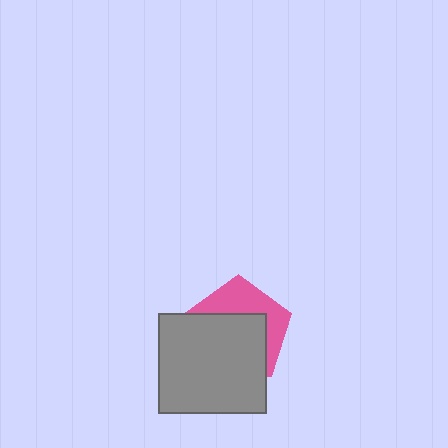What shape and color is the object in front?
The object in front is a gray rectangle.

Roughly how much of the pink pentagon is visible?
A small part of it is visible (roughly 39%).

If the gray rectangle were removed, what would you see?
You would see the complete pink pentagon.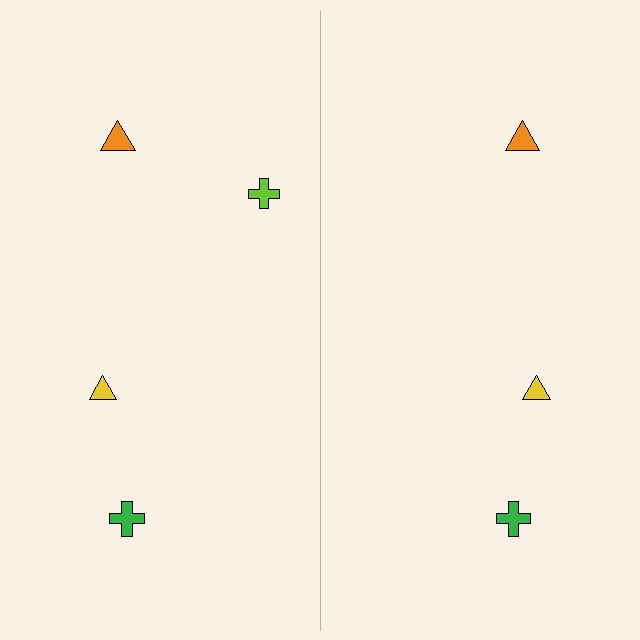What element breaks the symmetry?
A lime cross is missing from the right side.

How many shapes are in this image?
There are 7 shapes in this image.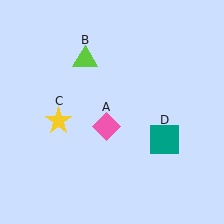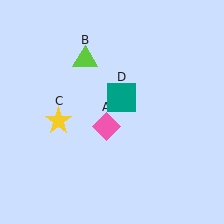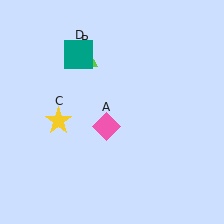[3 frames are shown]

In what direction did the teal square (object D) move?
The teal square (object D) moved up and to the left.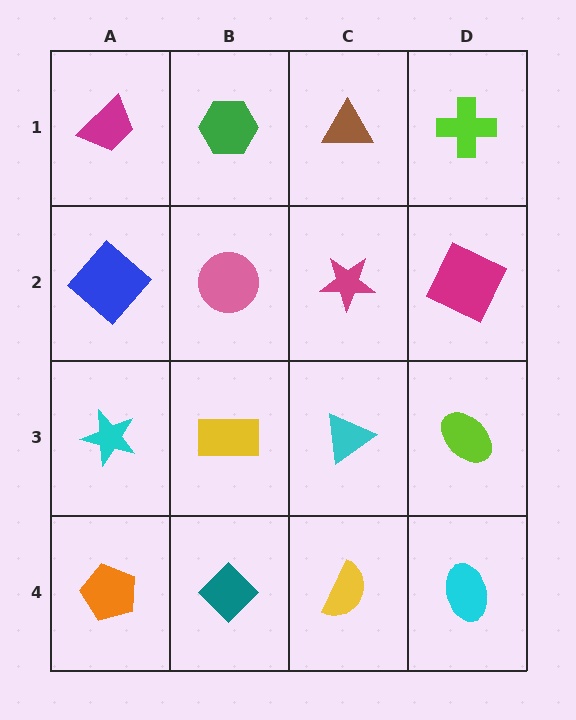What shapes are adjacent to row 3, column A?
A blue diamond (row 2, column A), an orange pentagon (row 4, column A), a yellow rectangle (row 3, column B).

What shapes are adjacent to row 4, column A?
A cyan star (row 3, column A), a teal diamond (row 4, column B).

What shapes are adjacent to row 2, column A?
A magenta trapezoid (row 1, column A), a cyan star (row 3, column A), a pink circle (row 2, column B).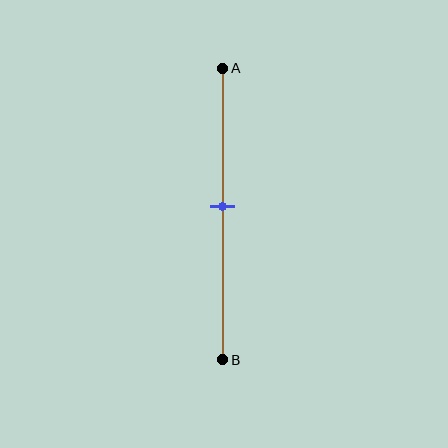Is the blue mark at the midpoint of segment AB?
Yes, the mark is approximately at the midpoint.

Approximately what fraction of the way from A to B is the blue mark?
The blue mark is approximately 50% of the way from A to B.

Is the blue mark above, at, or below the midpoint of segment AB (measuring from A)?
The blue mark is approximately at the midpoint of segment AB.